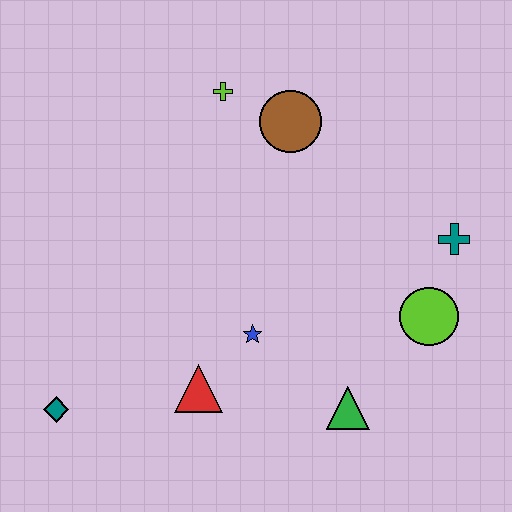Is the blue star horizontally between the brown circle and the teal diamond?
Yes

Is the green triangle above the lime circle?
No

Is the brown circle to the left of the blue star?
No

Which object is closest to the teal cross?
The lime circle is closest to the teal cross.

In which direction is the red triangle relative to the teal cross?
The red triangle is to the left of the teal cross.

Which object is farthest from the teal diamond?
The teal cross is farthest from the teal diamond.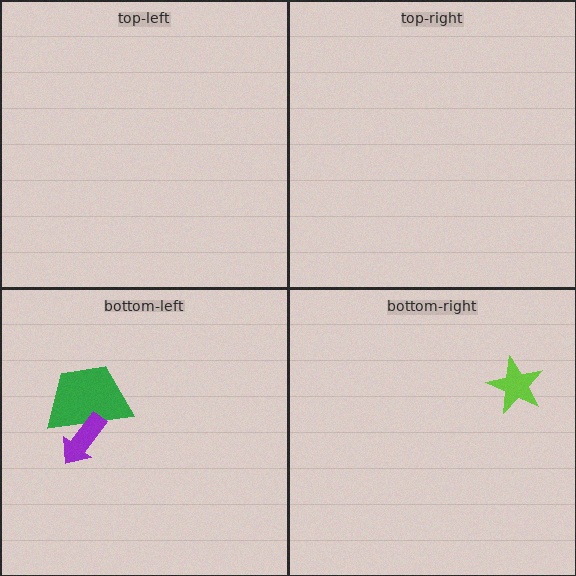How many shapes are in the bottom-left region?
2.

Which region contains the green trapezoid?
The bottom-left region.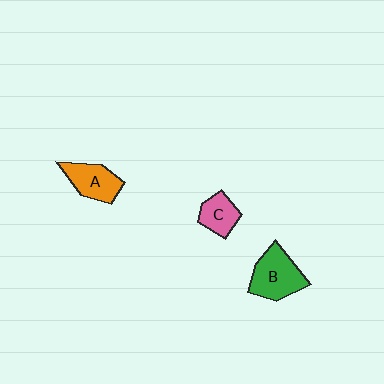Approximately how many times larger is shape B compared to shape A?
Approximately 1.2 times.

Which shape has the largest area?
Shape B (green).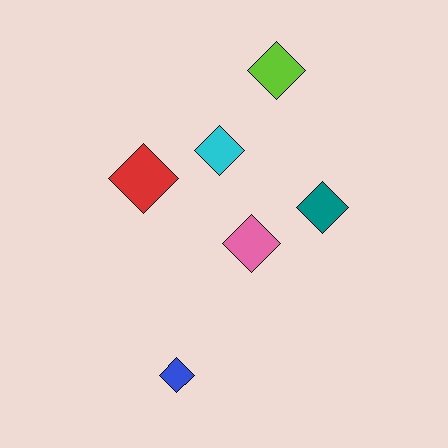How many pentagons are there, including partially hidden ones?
There are no pentagons.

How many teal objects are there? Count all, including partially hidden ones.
There is 1 teal object.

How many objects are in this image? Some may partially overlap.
There are 6 objects.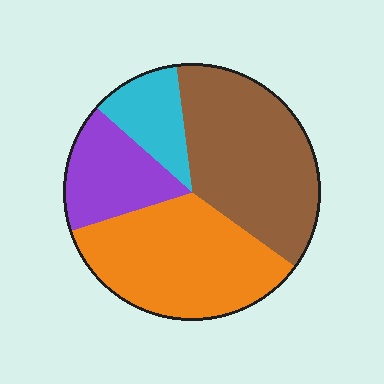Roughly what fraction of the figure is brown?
Brown takes up between a quarter and a half of the figure.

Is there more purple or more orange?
Orange.